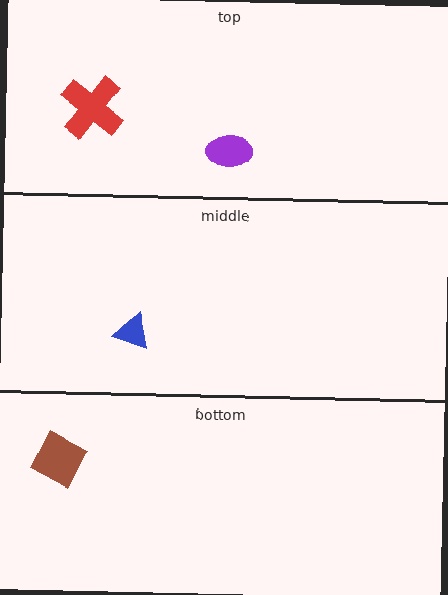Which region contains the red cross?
The top region.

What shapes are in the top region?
The purple ellipse, the red cross.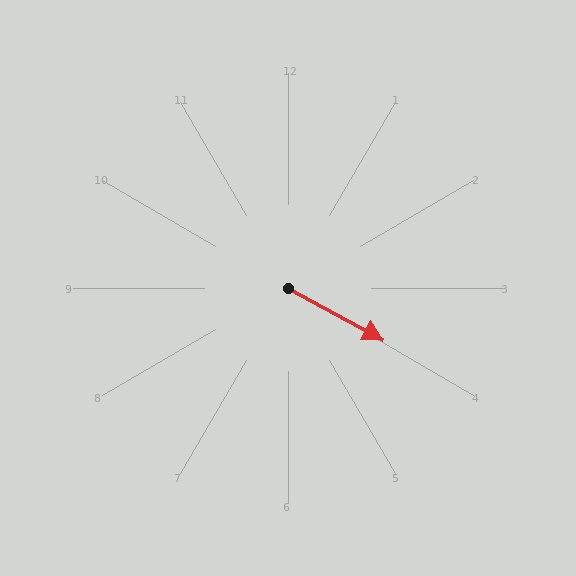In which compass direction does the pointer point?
Southeast.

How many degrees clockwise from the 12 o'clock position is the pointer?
Approximately 119 degrees.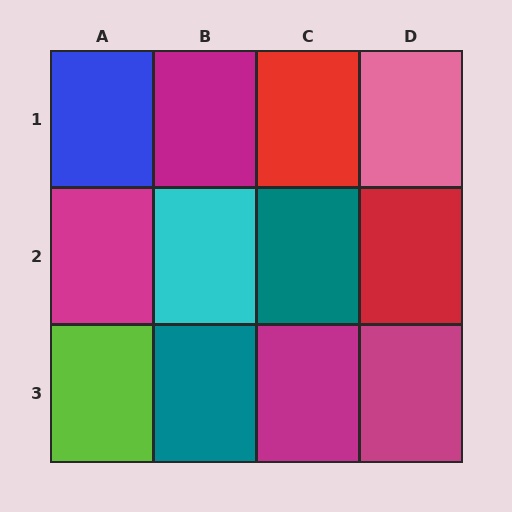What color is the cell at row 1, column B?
Magenta.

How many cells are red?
2 cells are red.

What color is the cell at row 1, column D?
Pink.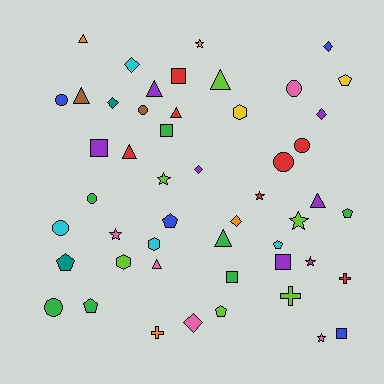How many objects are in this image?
There are 50 objects.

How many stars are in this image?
There are 7 stars.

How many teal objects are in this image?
There are 2 teal objects.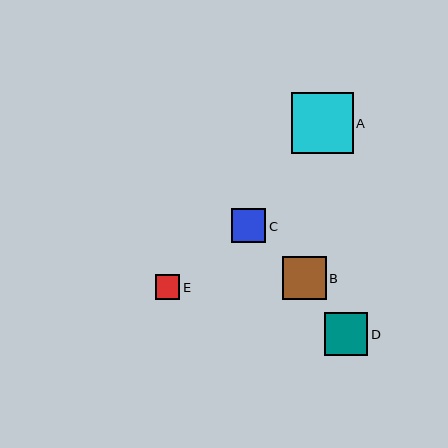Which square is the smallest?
Square E is the smallest with a size of approximately 24 pixels.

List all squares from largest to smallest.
From largest to smallest: A, B, D, C, E.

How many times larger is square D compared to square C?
Square D is approximately 1.3 times the size of square C.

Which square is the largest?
Square A is the largest with a size of approximately 61 pixels.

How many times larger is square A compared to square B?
Square A is approximately 1.4 times the size of square B.